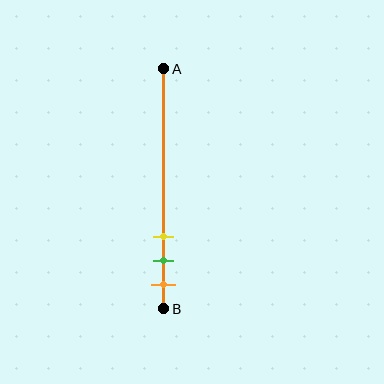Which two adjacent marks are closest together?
The green and orange marks are the closest adjacent pair.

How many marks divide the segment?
There are 3 marks dividing the segment.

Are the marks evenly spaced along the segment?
Yes, the marks are approximately evenly spaced.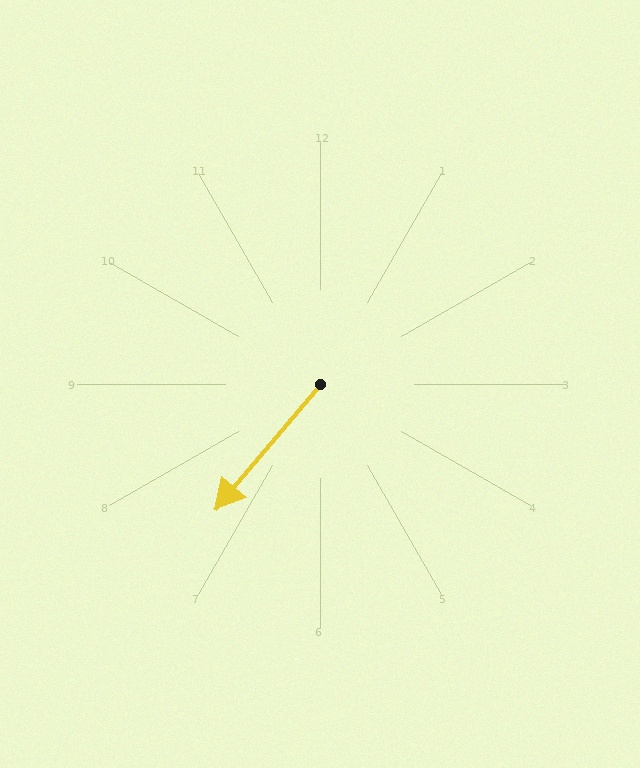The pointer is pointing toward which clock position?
Roughly 7 o'clock.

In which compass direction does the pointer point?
Southwest.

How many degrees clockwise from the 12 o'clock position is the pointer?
Approximately 220 degrees.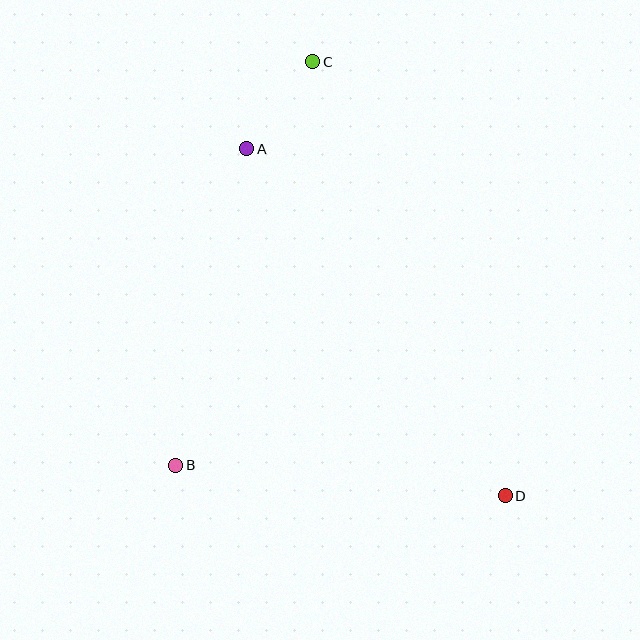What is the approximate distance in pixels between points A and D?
The distance between A and D is approximately 433 pixels.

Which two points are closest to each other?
Points A and C are closest to each other.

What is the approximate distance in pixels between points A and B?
The distance between A and B is approximately 324 pixels.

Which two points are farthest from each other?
Points C and D are farthest from each other.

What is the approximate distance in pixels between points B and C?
The distance between B and C is approximately 426 pixels.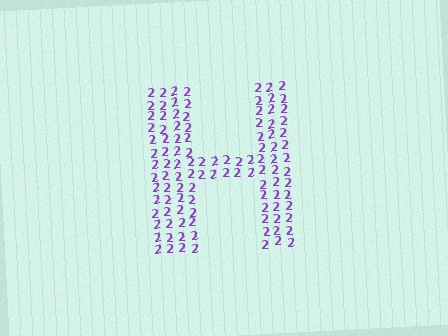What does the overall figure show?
The overall figure shows the letter H.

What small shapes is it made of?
It is made of small digit 2's.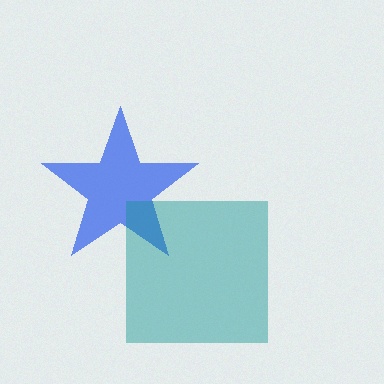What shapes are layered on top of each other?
The layered shapes are: a blue star, a teal square.